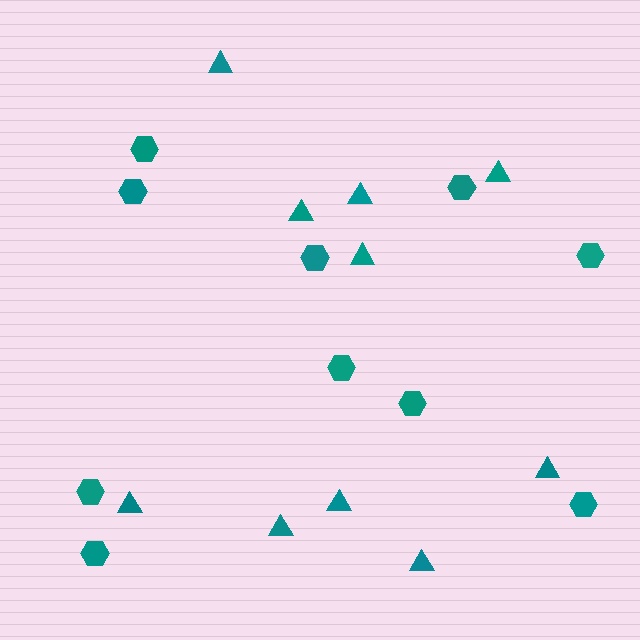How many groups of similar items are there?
There are 2 groups: one group of hexagons (10) and one group of triangles (10).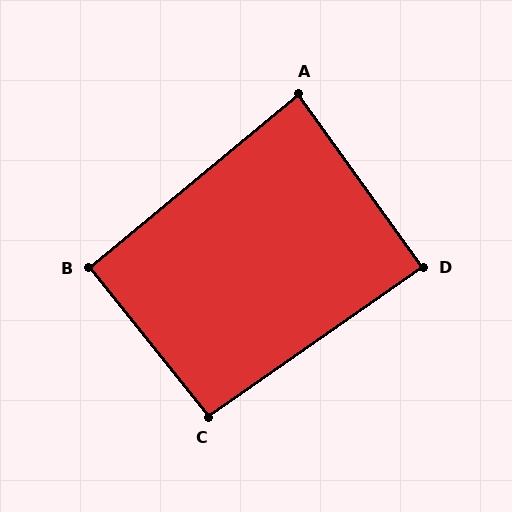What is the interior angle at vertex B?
Approximately 91 degrees (approximately right).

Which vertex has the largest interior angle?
C, at approximately 94 degrees.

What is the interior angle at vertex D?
Approximately 89 degrees (approximately right).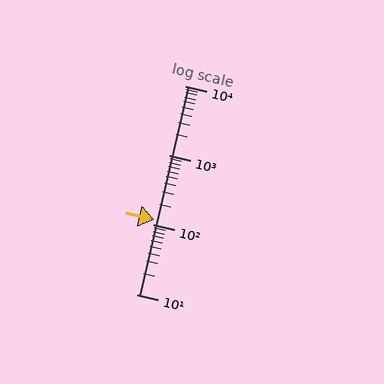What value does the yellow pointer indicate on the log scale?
The pointer indicates approximately 120.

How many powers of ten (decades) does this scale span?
The scale spans 3 decades, from 10 to 10000.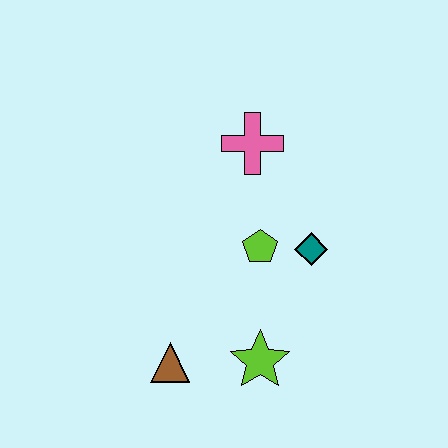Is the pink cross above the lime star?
Yes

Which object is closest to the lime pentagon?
The teal diamond is closest to the lime pentagon.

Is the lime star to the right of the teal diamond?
No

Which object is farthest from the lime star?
The pink cross is farthest from the lime star.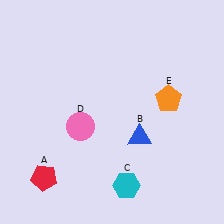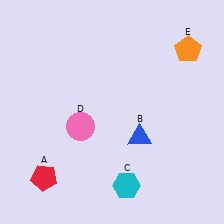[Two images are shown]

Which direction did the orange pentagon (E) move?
The orange pentagon (E) moved up.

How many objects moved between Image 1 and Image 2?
1 object moved between the two images.